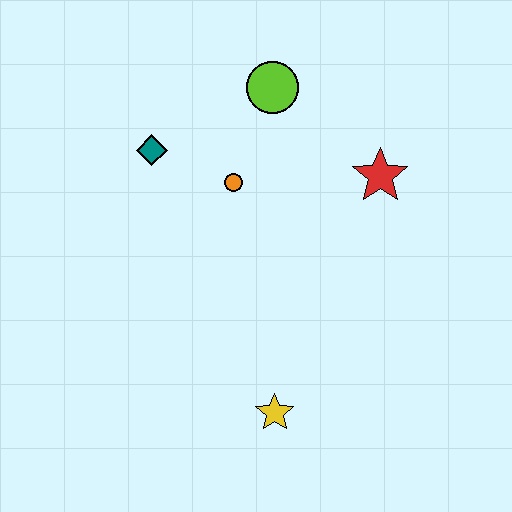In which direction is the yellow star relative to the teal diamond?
The yellow star is below the teal diamond.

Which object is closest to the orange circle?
The teal diamond is closest to the orange circle.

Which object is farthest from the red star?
The yellow star is farthest from the red star.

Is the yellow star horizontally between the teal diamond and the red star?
Yes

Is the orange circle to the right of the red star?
No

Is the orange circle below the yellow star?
No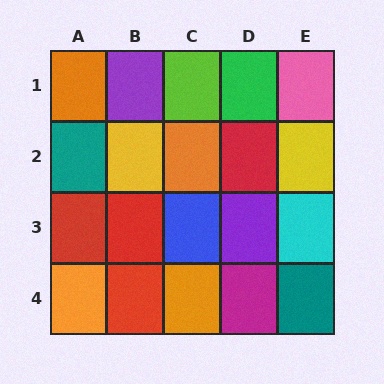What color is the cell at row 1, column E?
Pink.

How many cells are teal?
2 cells are teal.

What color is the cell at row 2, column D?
Red.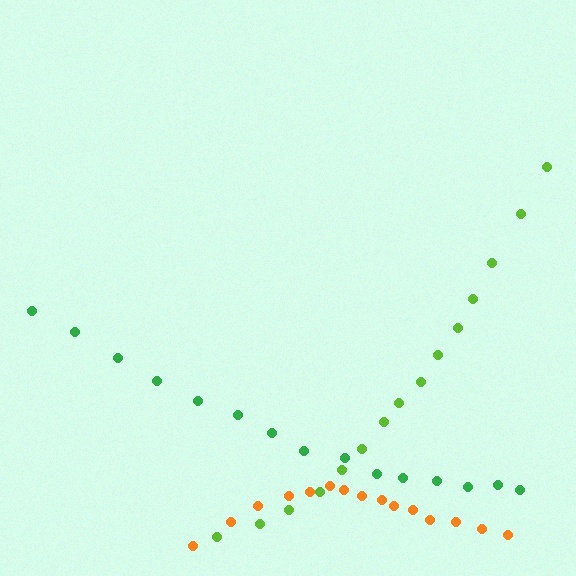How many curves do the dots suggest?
There are 3 distinct paths.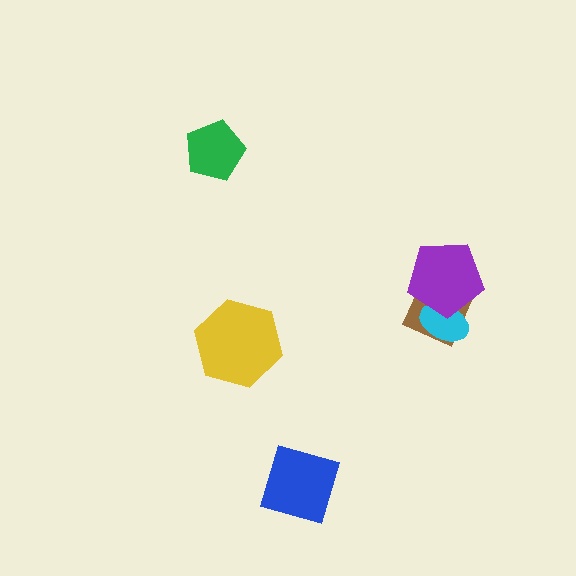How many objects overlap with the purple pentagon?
2 objects overlap with the purple pentagon.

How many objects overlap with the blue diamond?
0 objects overlap with the blue diamond.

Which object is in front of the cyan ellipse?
The purple pentagon is in front of the cyan ellipse.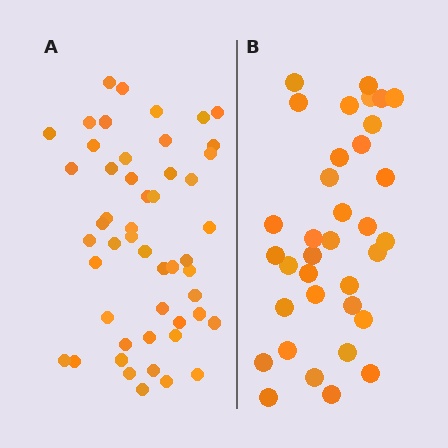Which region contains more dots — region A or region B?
Region A (the left region) has more dots.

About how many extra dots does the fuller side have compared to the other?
Region A has approximately 15 more dots than region B.